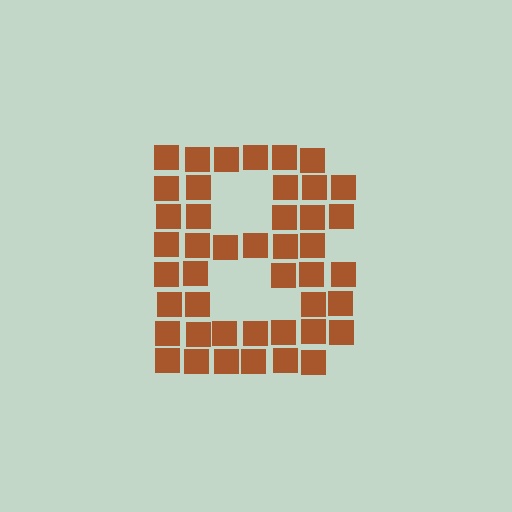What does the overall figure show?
The overall figure shows the letter B.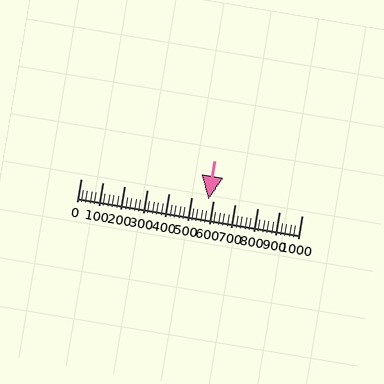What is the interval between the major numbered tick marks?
The major tick marks are spaced 100 units apart.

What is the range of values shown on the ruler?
The ruler shows values from 0 to 1000.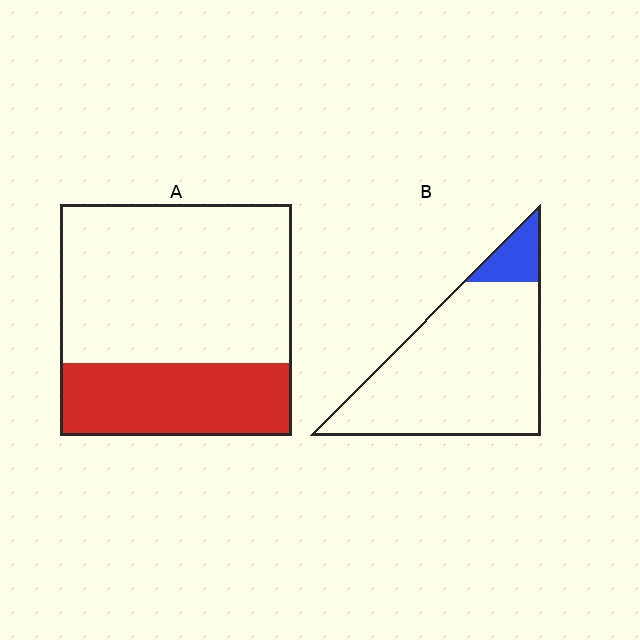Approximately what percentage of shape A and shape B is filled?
A is approximately 30% and B is approximately 10%.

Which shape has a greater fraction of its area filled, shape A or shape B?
Shape A.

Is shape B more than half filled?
No.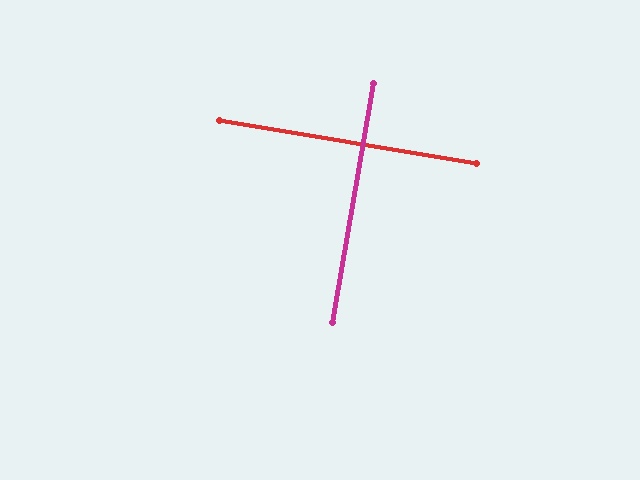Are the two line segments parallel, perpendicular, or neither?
Perpendicular — they meet at approximately 90°.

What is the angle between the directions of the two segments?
Approximately 90 degrees.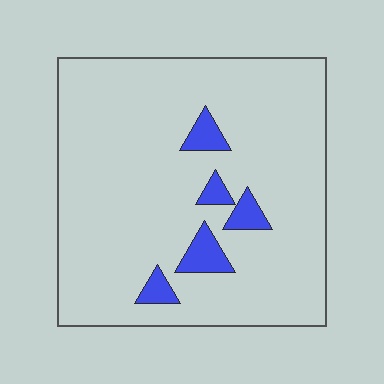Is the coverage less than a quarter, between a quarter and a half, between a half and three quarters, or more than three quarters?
Less than a quarter.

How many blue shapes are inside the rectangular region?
5.